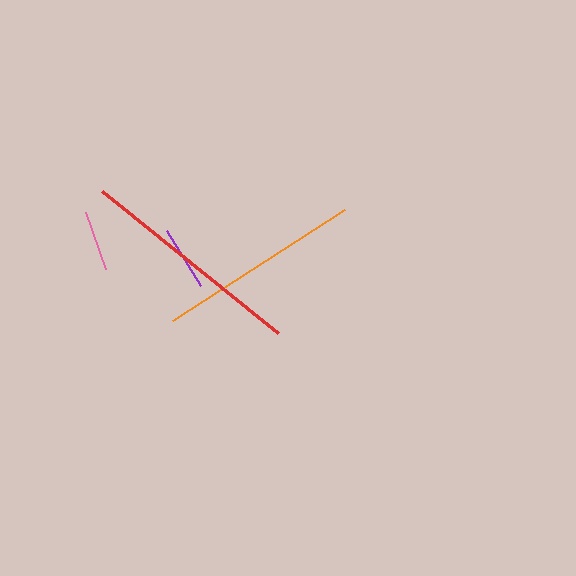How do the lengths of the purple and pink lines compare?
The purple and pink lines are approximately the same length.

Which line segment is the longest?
The red line is the longest at approximately 227 pixels.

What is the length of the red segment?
The red segment is approximately 227 pixels long.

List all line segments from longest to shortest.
From longest to shortest: red, orange, purple, pink.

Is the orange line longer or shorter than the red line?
The red line is longer than the orange line.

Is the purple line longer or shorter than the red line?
The red line is longer than the purple line.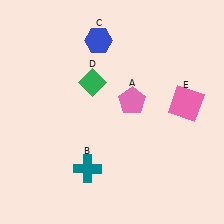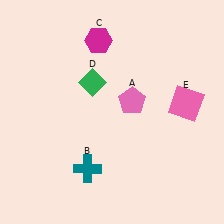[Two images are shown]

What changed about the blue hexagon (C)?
In Image 1, C is blue. In Image 2, it changed to magenta.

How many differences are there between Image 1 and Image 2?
There is 1 difference between the two images.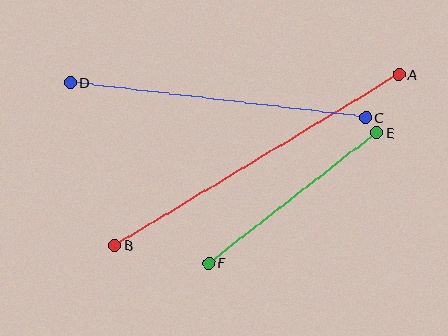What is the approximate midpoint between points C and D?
The midpoint is at approximately (218, 100) pixels.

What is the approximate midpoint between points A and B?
The midpoint is at approximately (257, 160) pixels.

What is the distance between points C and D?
The distance is approximately 297 pixels.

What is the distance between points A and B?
The distance is approximately 332 pixels.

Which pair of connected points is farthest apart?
Points A and B are farthest apart.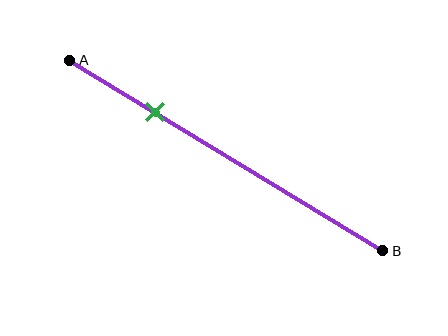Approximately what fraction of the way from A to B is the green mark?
The green mark is approximately 25% of the way from A to B.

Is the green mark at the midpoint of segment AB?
No, the mark is at about 25% from A, not at the 50% midpoint.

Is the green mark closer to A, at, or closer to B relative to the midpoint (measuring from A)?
The green mark is closer to point A than the midpoint of segment AB.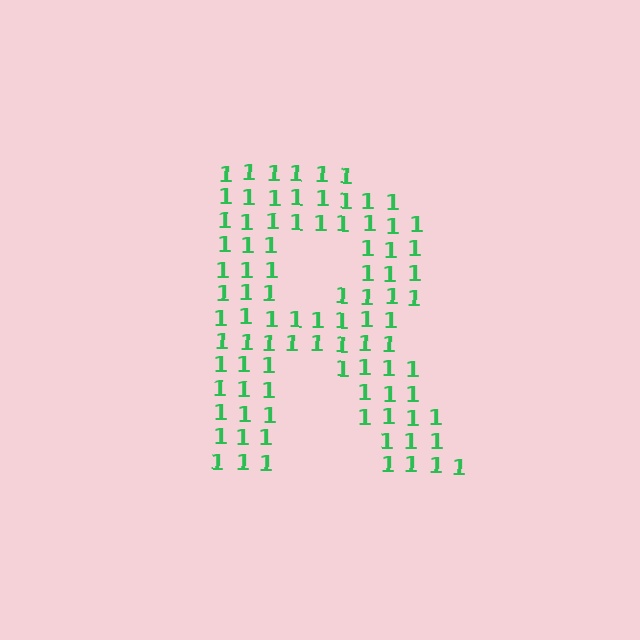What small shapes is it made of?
It is made of small digit 1's.